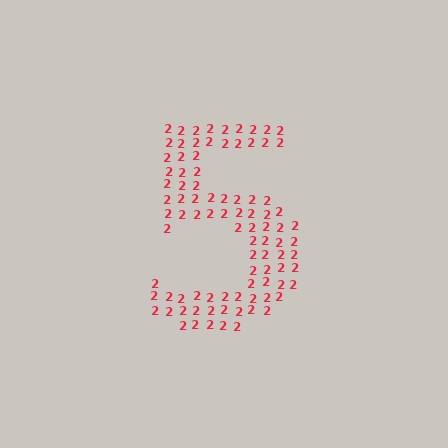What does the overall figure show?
The overall figure shows the digit 5.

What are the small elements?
The small elements are digit 2's.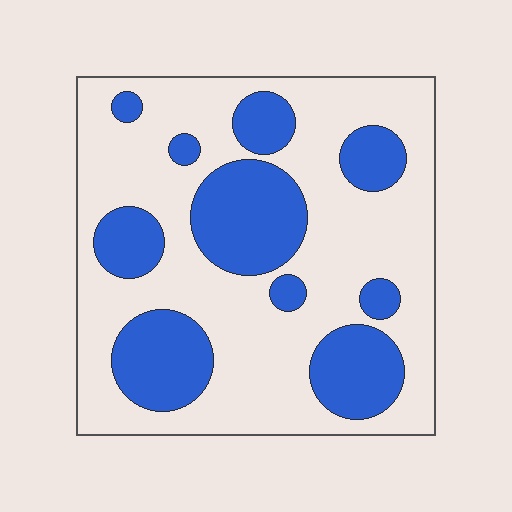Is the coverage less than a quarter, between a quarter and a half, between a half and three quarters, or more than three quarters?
Between a quarter and a half.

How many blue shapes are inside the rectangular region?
10.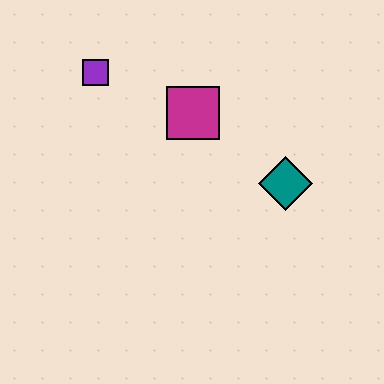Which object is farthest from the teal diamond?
The purple square is farthest from the teal diamond.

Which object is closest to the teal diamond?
The magenta square is closest to the teal diamond.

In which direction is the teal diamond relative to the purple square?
The teal diamond is to the right of the purple square.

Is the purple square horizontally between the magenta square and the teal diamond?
No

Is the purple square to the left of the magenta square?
Yes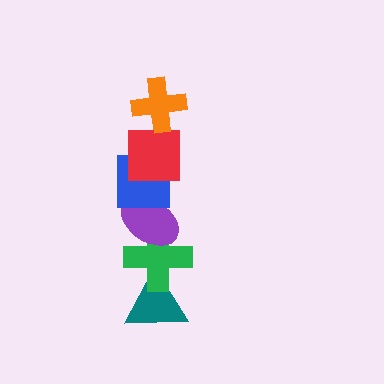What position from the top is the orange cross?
The orange cross is 1st from the top.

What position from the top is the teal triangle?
The teal triangle is 6th from the top.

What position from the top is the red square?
The red square is 2nd from the top.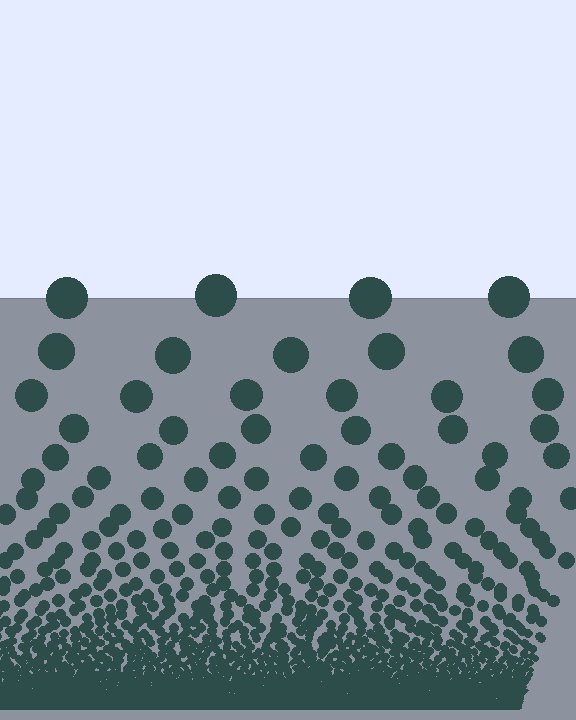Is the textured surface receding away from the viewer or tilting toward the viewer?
The surface appears to tilt toward the viewer. Texture elements get larger and sparser toward the top.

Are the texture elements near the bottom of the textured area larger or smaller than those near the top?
Smaller. The gradient is inverted — elements near the bottom are smaller and denser.